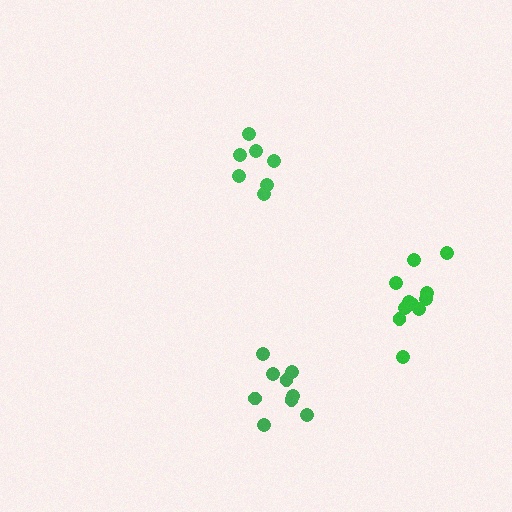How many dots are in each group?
Group 1: 7 dots, Group 2: 9 dots, Group 3: 11 dots (27 total).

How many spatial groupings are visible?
There are 3 spatial groupings.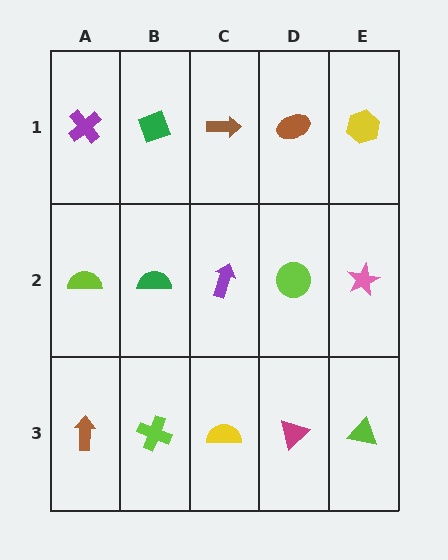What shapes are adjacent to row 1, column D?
A lime circle (row 2, column D), a brown arrow (row 1, column C), a yellow hexagon (row 1, column E).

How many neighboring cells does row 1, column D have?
3.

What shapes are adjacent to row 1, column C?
A purple arrow (row 2, column C), a green diamond (row 1, column B), a brown ellipse (row 1, column D).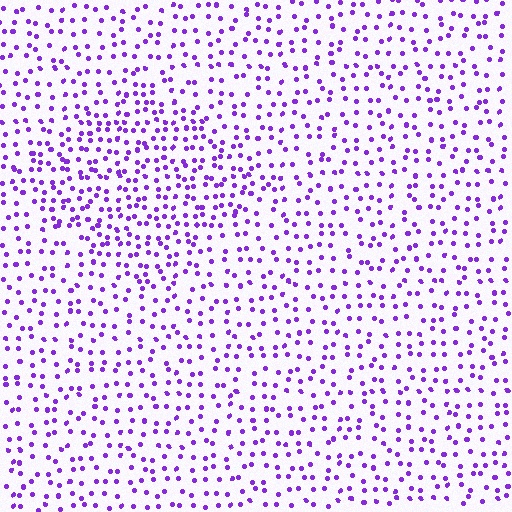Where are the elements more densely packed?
The elements are more densely packed inside the diamond boundary.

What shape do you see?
I see a diamond.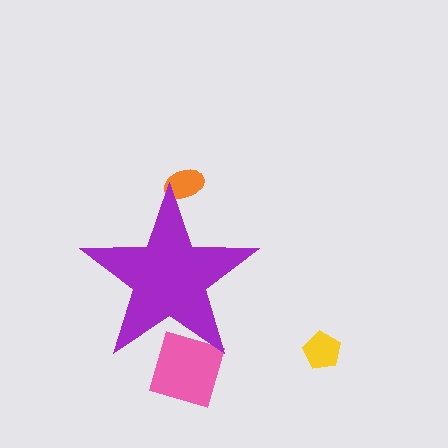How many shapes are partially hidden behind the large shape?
2 shapes are partially hidden.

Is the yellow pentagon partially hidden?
No, the yellow pentagon is fully visible.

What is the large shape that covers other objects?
A purple star.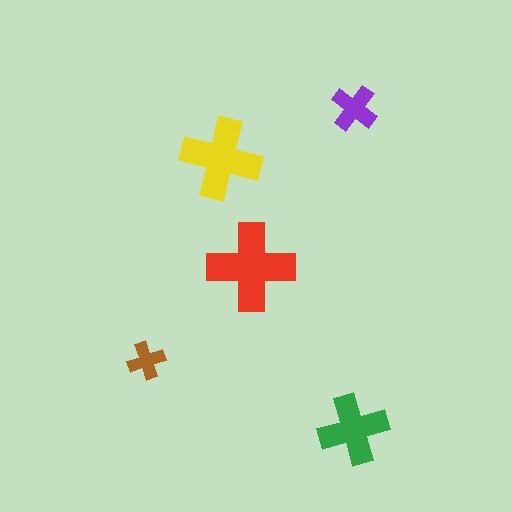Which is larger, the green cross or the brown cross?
The green one.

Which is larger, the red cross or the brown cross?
The red one.